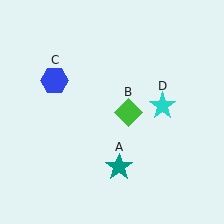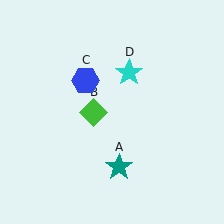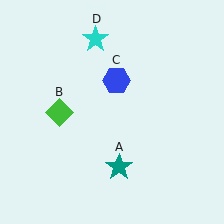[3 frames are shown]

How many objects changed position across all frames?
3 objects changed position: green diamond (object B), blue hexagon (object C), cyan star (object D).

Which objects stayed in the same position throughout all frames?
Teal star (object A) remained stationary.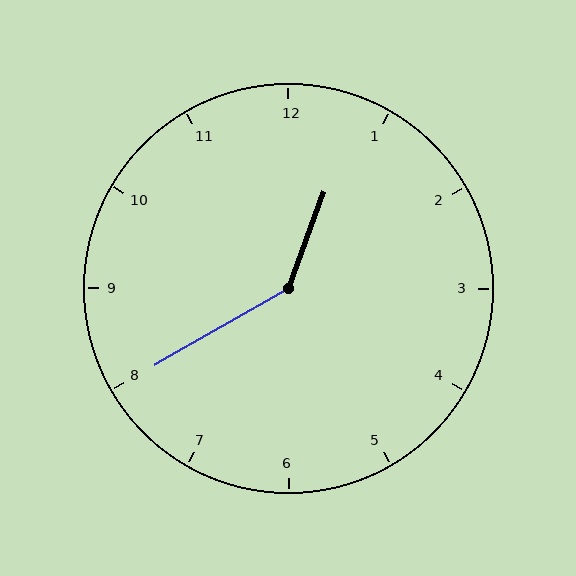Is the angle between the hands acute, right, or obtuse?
It is obtuse.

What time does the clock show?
12:40.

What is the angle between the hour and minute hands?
Approximately 140 degrees.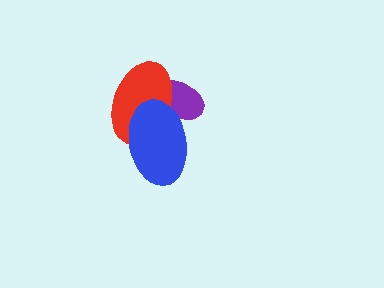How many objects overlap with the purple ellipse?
2 objects overlap with the purple ellipse.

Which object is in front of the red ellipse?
The blue ellipse is in front of the red ellipse.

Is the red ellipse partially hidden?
Yes, it is partially covered by another shape.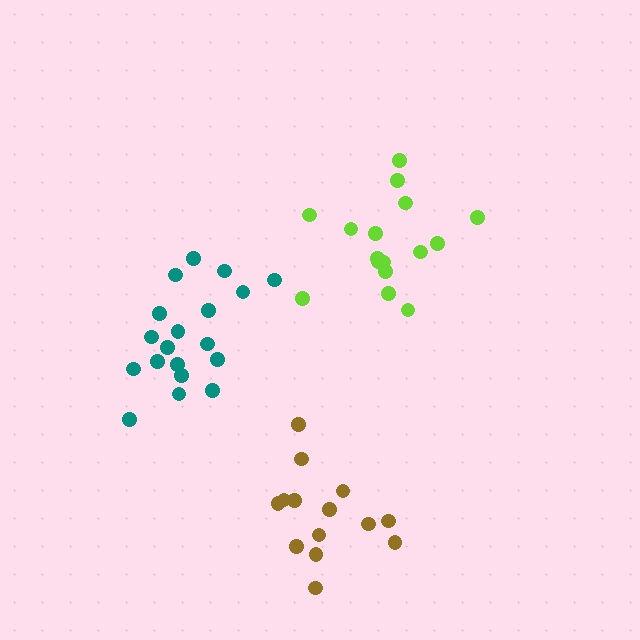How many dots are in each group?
Group 1: 19 dots, Group 2: 16 dots, Group 3: 14 dots (49 total).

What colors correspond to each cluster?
The clusters are colored: teal, lime, brown.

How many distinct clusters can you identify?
There are 3 distinct clusters.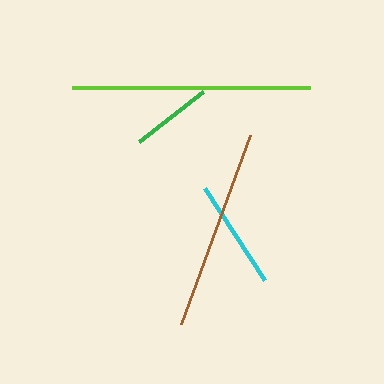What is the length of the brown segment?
The brown segment is approximately 201 pixels long.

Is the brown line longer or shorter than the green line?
The brown line is longer than the green line.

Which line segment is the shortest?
The green line is the shortest at approximately 81 pixels.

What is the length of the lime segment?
The lime segment is approximately 239 pixels long.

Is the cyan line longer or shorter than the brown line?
The brown line is longer than the cyan line.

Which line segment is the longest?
The lime line is the longest at approximately 239 pixels.